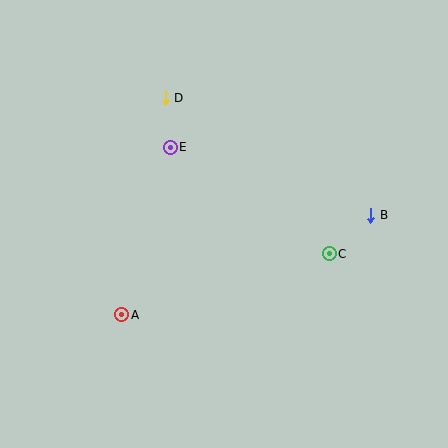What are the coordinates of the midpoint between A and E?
The midpoint between A and E is at (146, 231).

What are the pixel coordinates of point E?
Point E is at (170, 147).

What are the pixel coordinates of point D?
Point D is at (165, 98).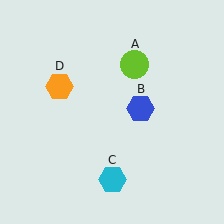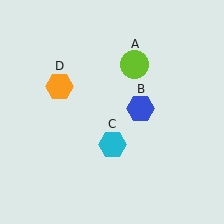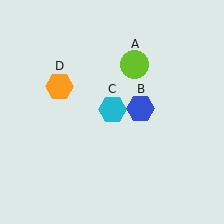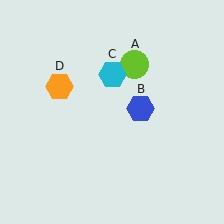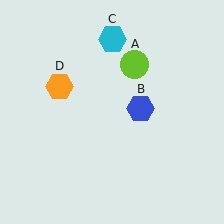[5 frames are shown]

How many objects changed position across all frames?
1 object changed position: cyan hexagon (object C).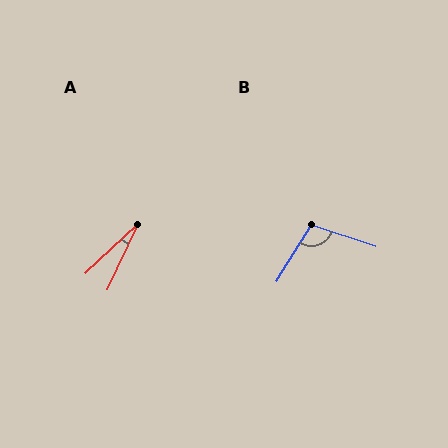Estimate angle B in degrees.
Approximately 102 degrees.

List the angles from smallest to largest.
A (22°), B (102°).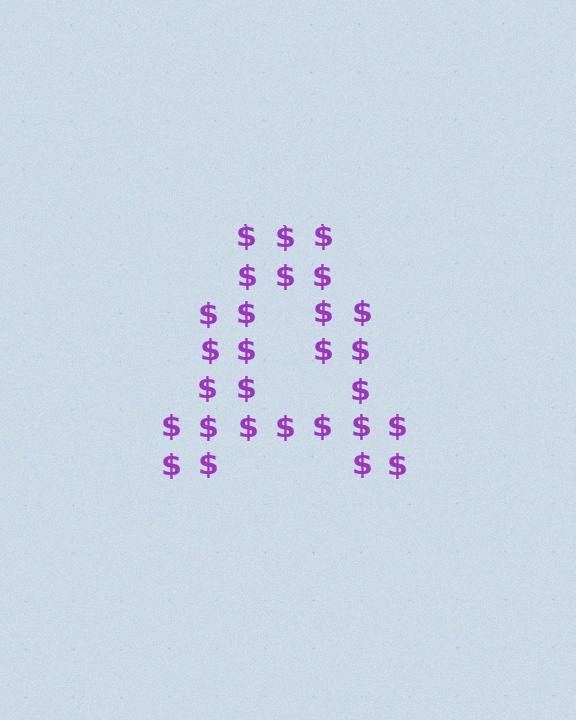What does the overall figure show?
The overall figure shows the letter A.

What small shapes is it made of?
It is made of small dollar signs.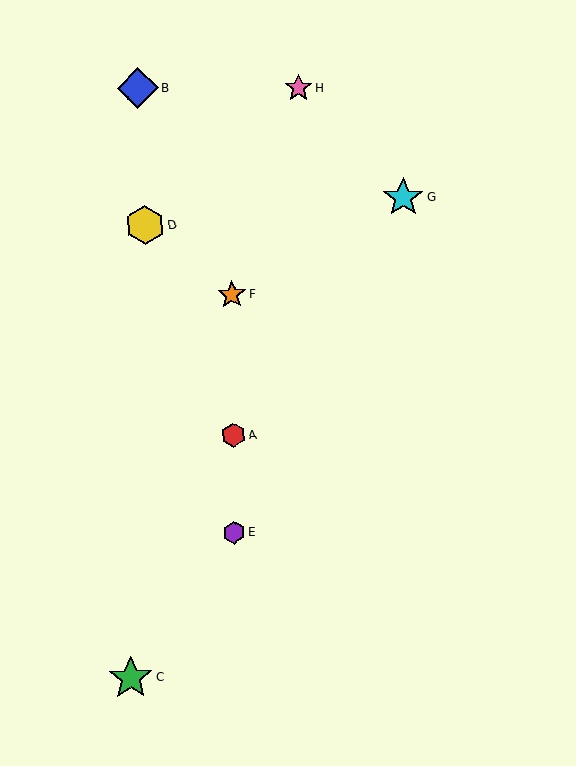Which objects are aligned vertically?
Objects A, E, F are aligned vertically.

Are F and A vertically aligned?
Yes, both are at x≈232.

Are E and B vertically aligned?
No, E is at x≈234 and B is at x≈138.